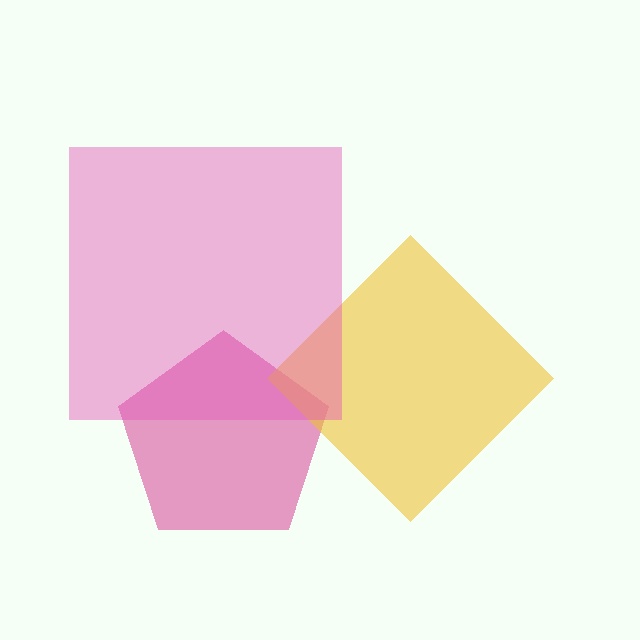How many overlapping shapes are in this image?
There are 3 overlapping shapes in the image.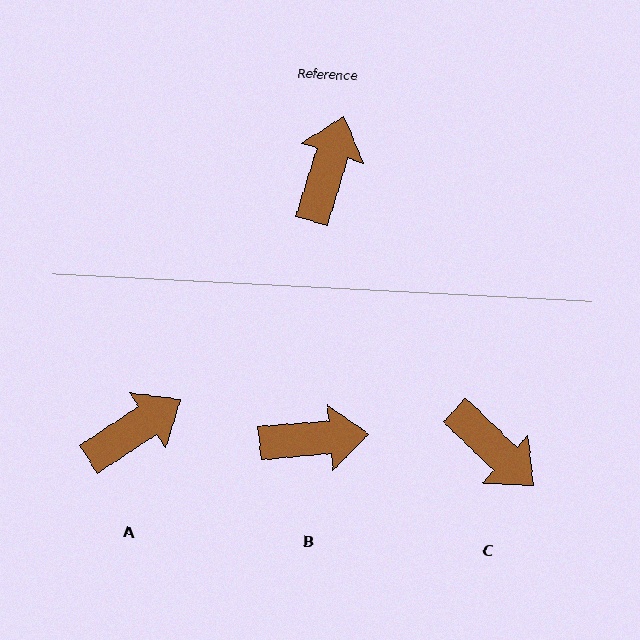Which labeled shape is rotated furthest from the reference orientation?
C, about 117 degrees away.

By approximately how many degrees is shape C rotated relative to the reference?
Approximately 117 degrees clockwise.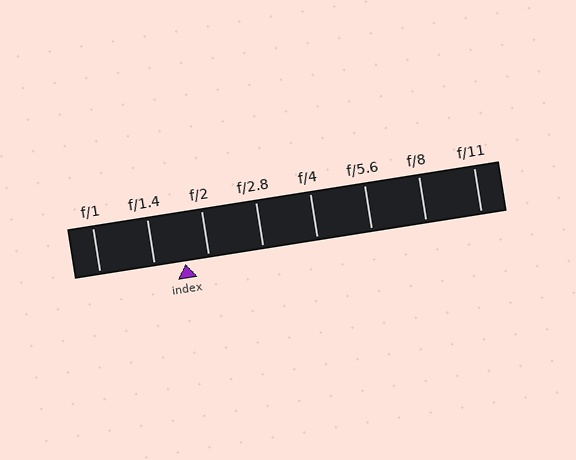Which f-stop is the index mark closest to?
The index mark is closest to f/2.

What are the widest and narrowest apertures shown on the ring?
The widest aperture shown is f/1 and the narrowest is f/11.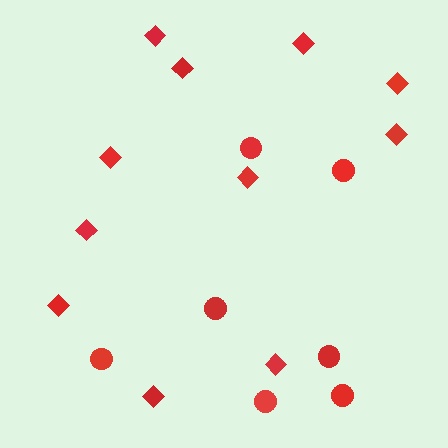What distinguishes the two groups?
There are 2 groups: one group of circles (7) and one group of diamonds (11).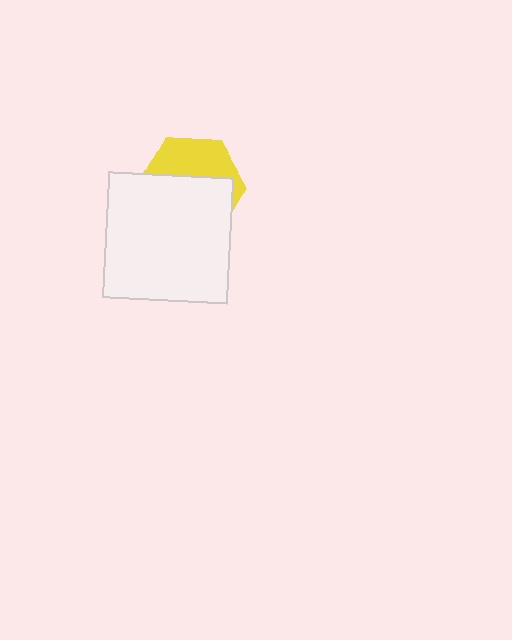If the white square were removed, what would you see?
You would see the complete yellow hexagon.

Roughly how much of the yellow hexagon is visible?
A small part of it is visible (roughly 40%).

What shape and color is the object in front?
The object in front is a white square.